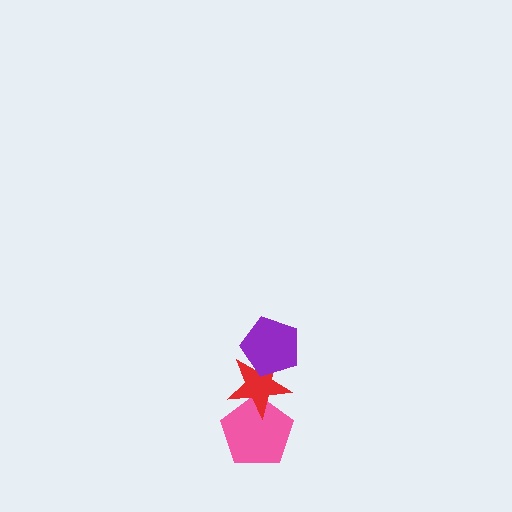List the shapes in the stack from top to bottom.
From top to bottom: the purple pentagon, the red star, the pink pentagon.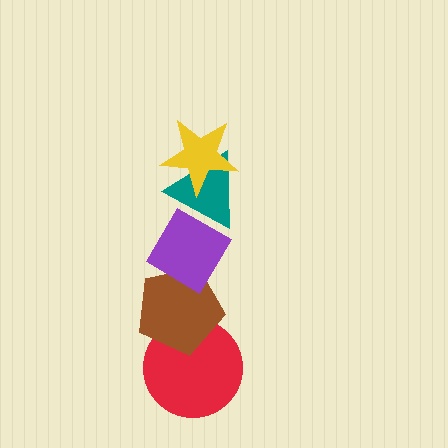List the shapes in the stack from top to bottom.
From top to bottom: the yellow star, the teal triangle, the purple diamond, the brown pentagon, the red circle.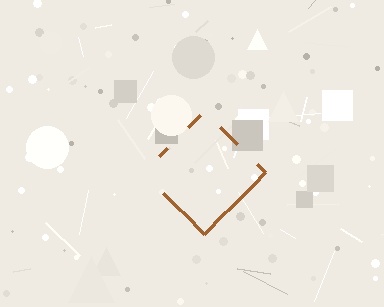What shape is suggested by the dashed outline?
The dashed outline suggests a diamond.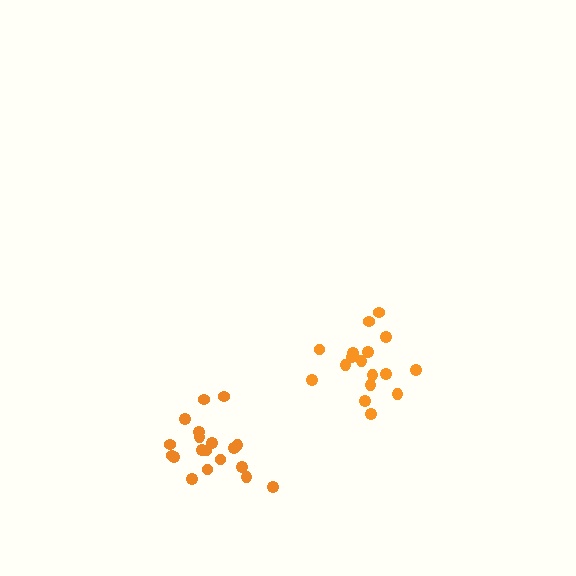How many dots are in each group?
Group 1: 18 dots, Group 2: 19 dots (37 total).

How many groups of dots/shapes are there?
There are 2 groups.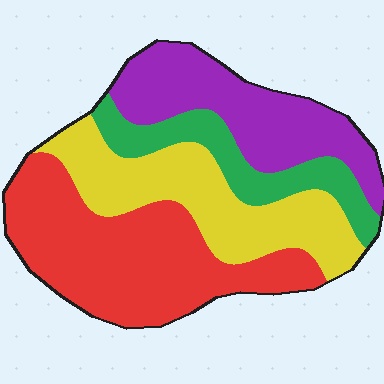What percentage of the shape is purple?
Purple takes up about one quarter (1/4) of the shape.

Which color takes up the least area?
Green, at roughly 15%.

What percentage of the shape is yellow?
Yellow covers about 25% of the shape.